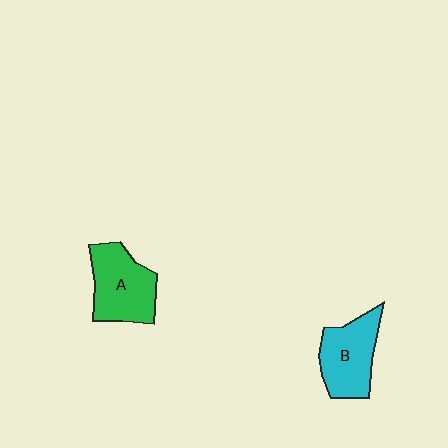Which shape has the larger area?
Shape A (green).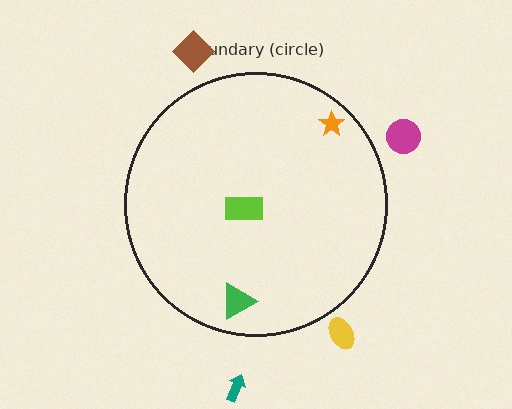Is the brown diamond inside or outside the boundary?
Outside.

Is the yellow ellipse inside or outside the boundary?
Outside.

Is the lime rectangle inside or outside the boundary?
Inside.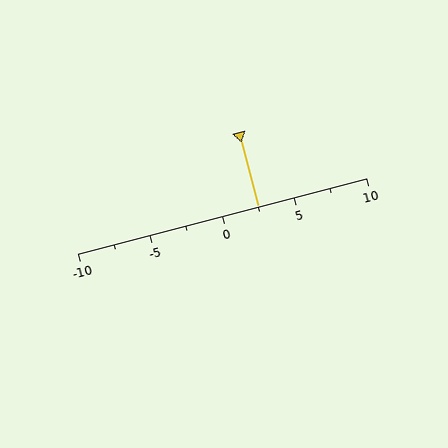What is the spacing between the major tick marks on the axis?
The major ticks are spaced 5 apart.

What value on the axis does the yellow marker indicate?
The marker indicates approximately 2.5.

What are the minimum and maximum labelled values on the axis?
The axis runs from -10 to 10.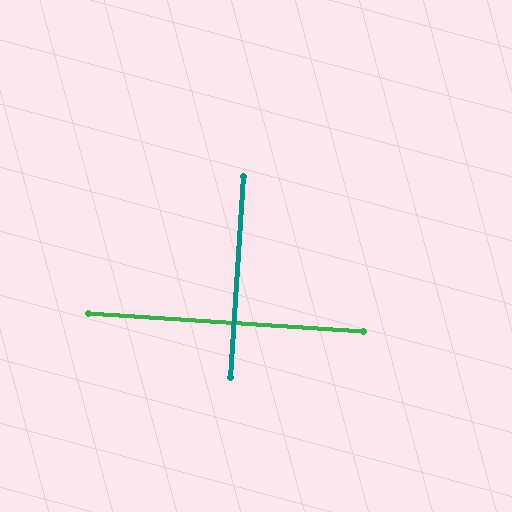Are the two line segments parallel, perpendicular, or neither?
Perpendicular — they meet at approximately 90°.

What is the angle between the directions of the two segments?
Approximately 90 degrees.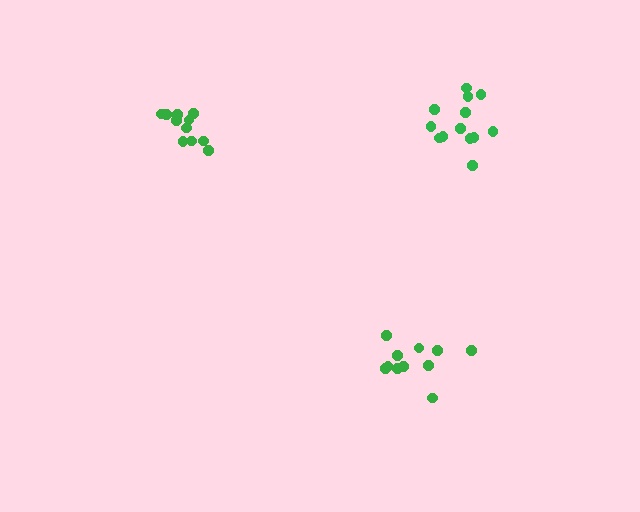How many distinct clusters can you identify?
There are 3 distinct clusters.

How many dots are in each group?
Group 1: 13 dots, Group 2: 11 dots, Group 3: 11 dots (35 total).